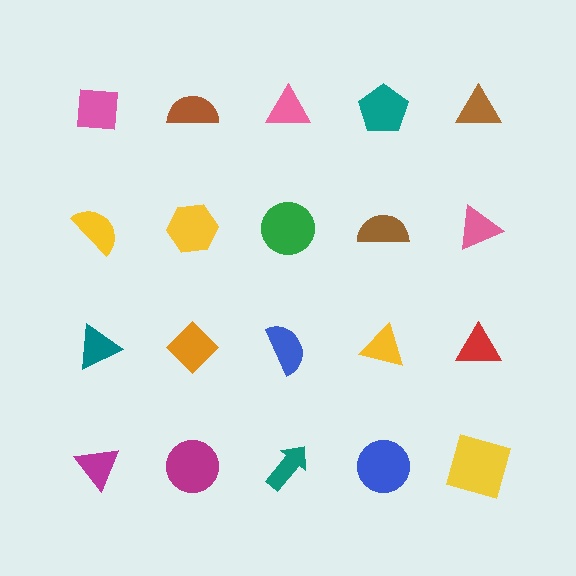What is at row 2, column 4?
A brown semicircle.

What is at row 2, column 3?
A green circle.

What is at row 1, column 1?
A pink square.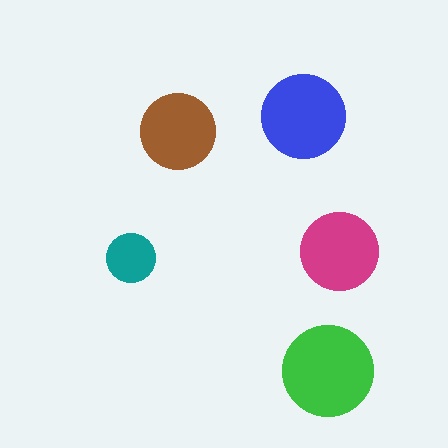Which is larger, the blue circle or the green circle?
The green one.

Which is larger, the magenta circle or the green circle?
The green one.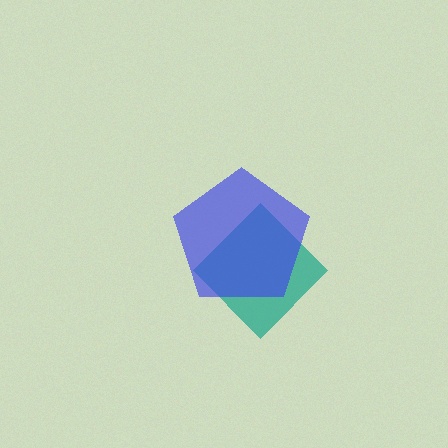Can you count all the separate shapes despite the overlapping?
Yes, there are 2 separate shapes.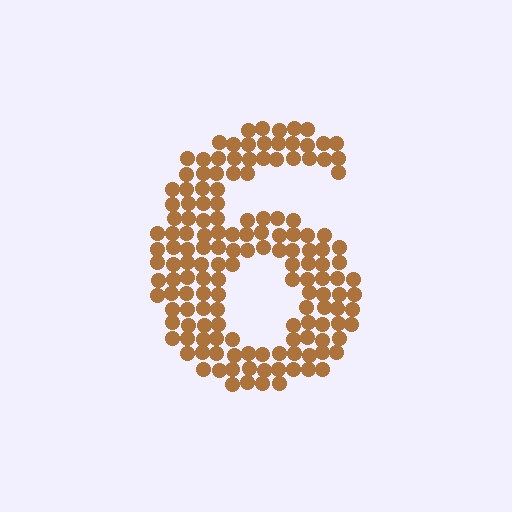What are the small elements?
The small elements are circles.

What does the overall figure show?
The overall figure shows the digit 6.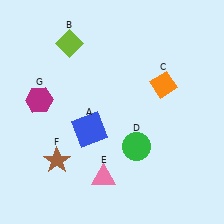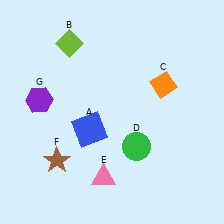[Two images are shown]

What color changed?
The hexagon (G) changed from magenta in Image 1 to purple in Image 2.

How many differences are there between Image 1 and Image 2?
There is 1 difference between the two images.